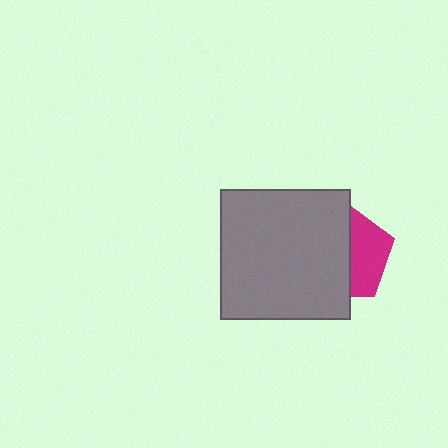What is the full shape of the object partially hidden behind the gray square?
The partially hidden object is a magenta pentagon.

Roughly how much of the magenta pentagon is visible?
A small part of it is visible (roughly 40%).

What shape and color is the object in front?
The object in front is a gray square.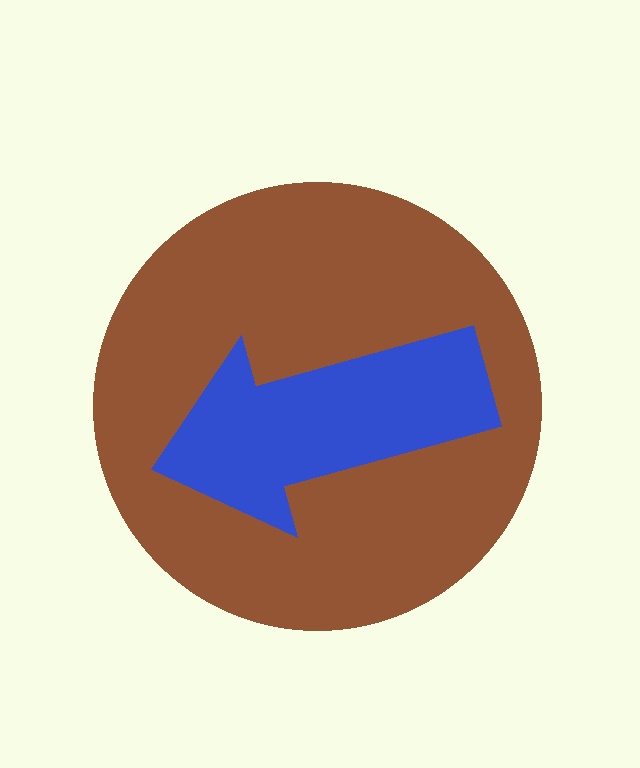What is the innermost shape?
The blue arrow.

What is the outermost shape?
The brown circle.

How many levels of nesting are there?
2.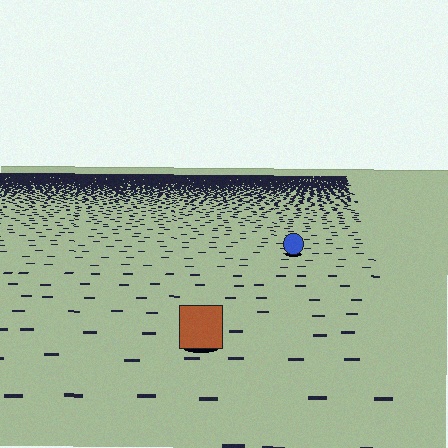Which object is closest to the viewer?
The brown square is closest. The texture marks near it are larger and more spread out.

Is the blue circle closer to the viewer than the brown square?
No. The brown square is closer — you can tell from the texture gradient: the ground texture is coarser near it.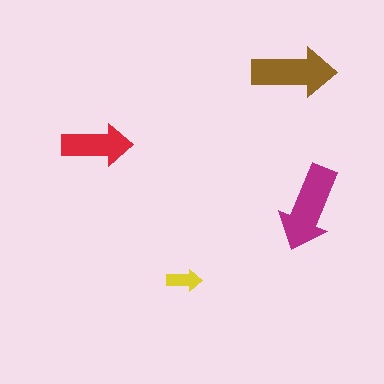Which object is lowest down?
The yellow arrow is bottommost.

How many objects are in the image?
There are 4 objects in the image.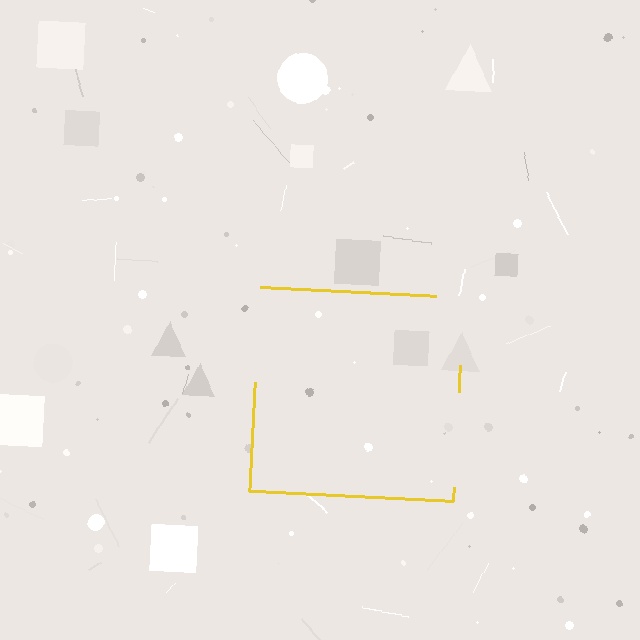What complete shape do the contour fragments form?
The contour fragments form a square.